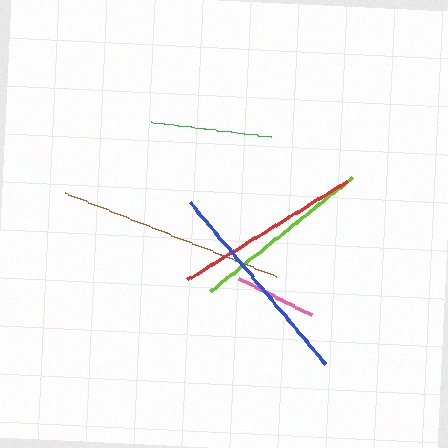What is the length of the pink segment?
The pink segment is approximately 81 pixels long.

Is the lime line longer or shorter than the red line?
The red line is longer than the lime line.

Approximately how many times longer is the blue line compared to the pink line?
The blue line is approximately 2.6 times the length of the pink line.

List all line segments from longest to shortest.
From longest to shortest: brown, blue, red, lime, green, pink.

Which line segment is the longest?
The brown line is the longest at approximately 226 pixels.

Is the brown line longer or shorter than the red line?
The brown line is longer than the red line.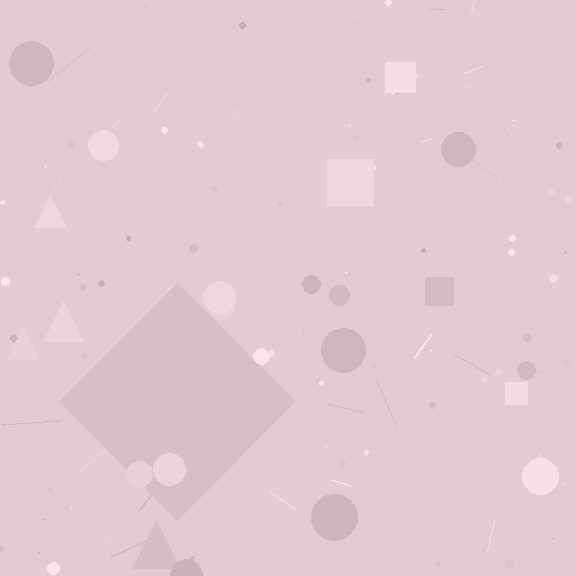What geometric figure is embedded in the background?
A diamond is embedded in the background.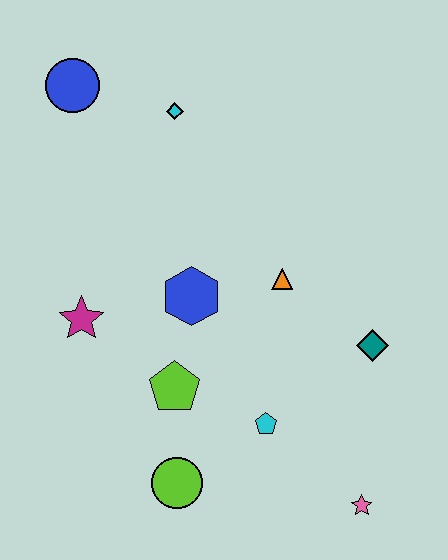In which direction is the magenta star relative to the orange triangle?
The magenta star is to the left of the orange triangle.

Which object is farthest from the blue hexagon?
The pink star is farthest from the blue hexagon.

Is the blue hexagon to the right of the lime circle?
Yes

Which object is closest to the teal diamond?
The orange triangle is closest to the teal diamond.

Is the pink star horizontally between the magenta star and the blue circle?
No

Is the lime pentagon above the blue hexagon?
No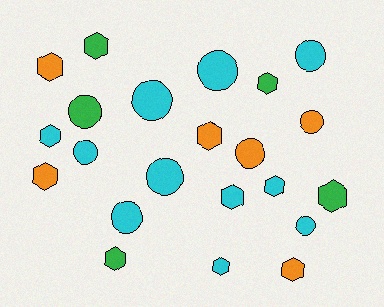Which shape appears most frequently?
Hexagon, with 12 objects.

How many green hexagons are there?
There are 4 green hexagons.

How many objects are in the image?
There are 22 objects.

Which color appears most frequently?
Cyan, with 11 objects.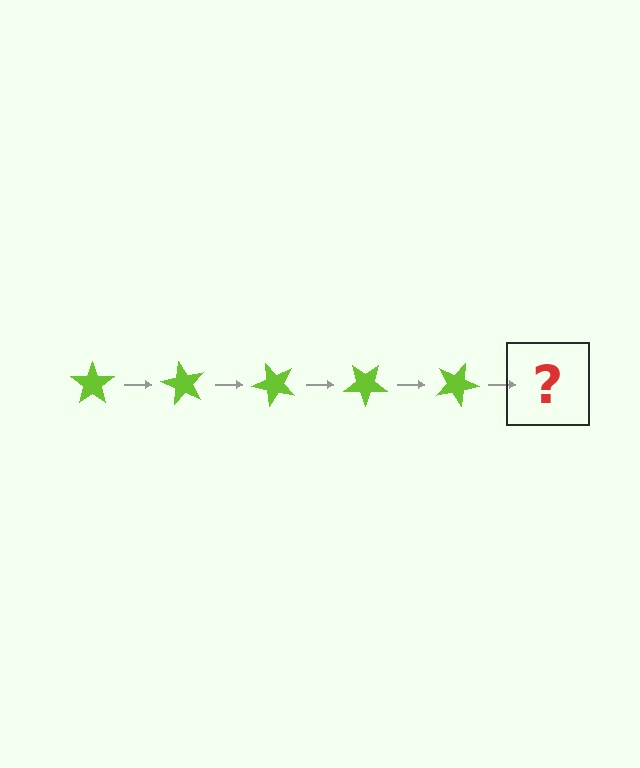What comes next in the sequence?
The next element should be a lime star rotated 300 degrees.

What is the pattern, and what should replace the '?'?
The pattern is that the star rotates 60 degrees each step. The '?' should be a lime star rotated 300 degrees.